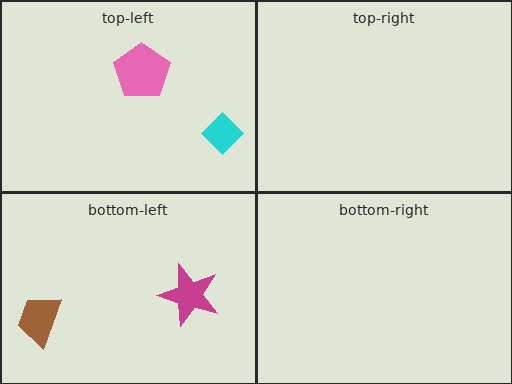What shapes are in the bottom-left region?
The magenta star, the brown trapezoid.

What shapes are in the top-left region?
The cyan diamond, the pink pentagon.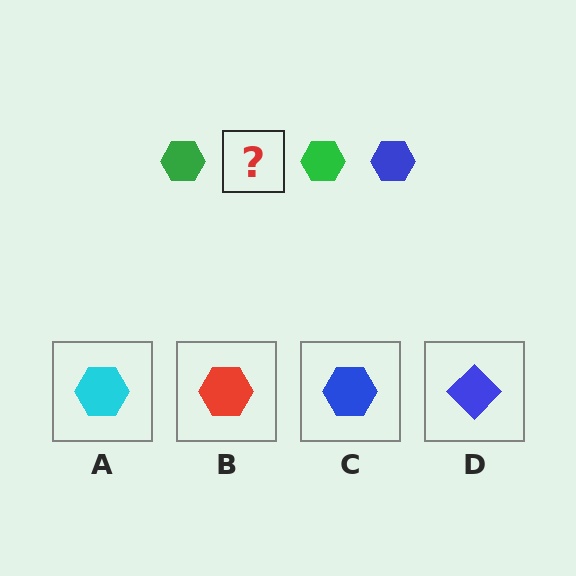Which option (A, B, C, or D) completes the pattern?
C.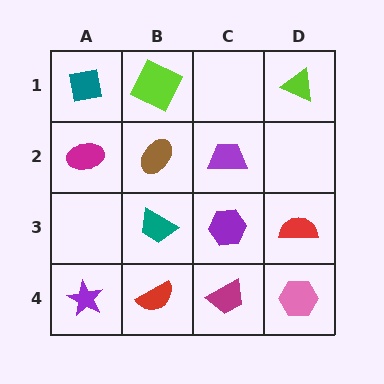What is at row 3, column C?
A purple hexagon.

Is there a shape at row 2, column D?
No, that cell is empty.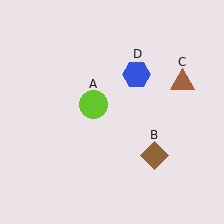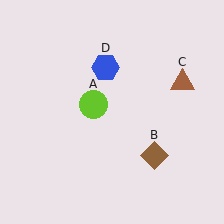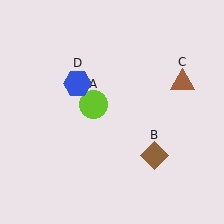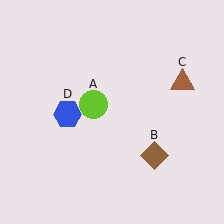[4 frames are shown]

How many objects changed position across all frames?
1 object changed position: blue hexagon (object D).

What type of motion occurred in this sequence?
The blue hexagon (object D) rotated counterclockwise around the center of the scene.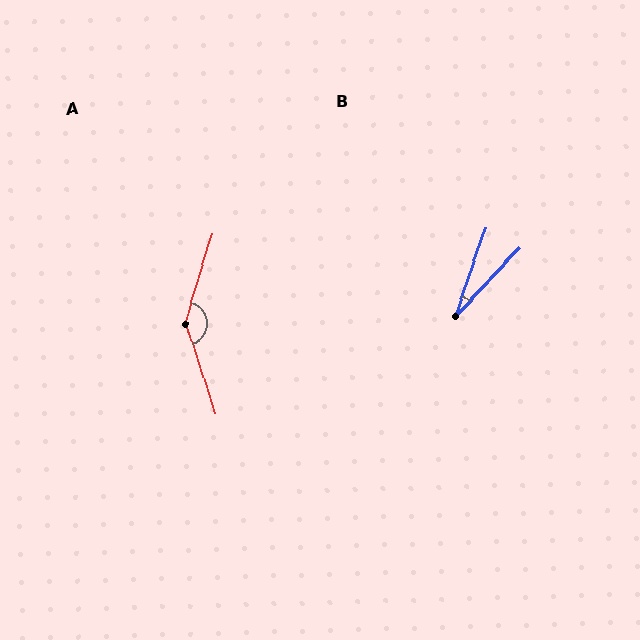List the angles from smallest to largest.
B (24°), A (145°).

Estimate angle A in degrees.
Approximately 145 degrees.